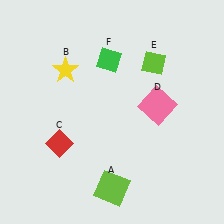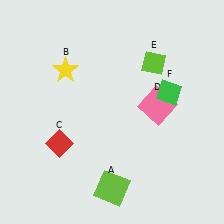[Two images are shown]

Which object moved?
The green diamond (F) moved right.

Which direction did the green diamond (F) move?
The green diamond (F) moved right.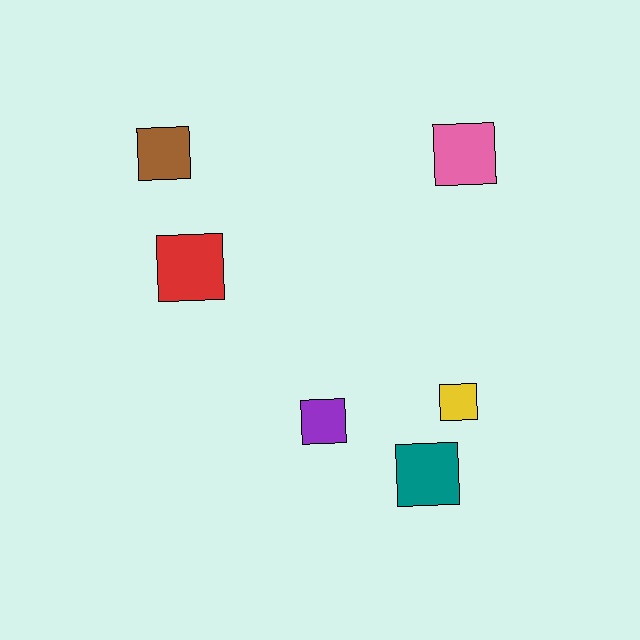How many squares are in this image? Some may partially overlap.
There are 6 squares.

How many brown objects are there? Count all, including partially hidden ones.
There is 1 brown object.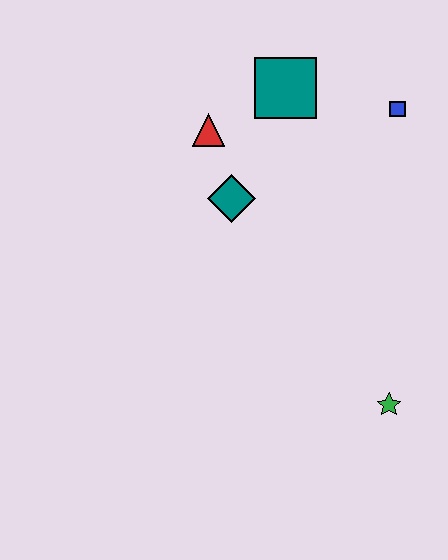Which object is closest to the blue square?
The teal square is closest to the blue square.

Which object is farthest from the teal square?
The green star is farthest from the teal square.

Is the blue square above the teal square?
No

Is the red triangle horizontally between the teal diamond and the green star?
No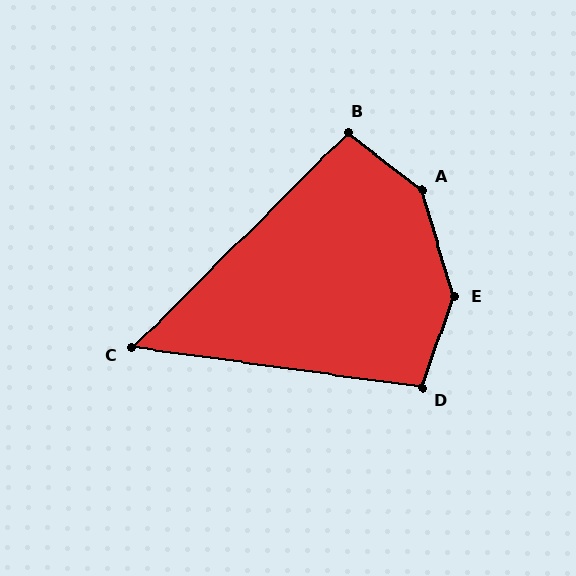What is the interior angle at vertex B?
Approximately 98 degrees (obtuse).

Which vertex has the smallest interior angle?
C, at approximately 53 degrees.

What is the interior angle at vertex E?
Approximately 144 degrees (obtuse).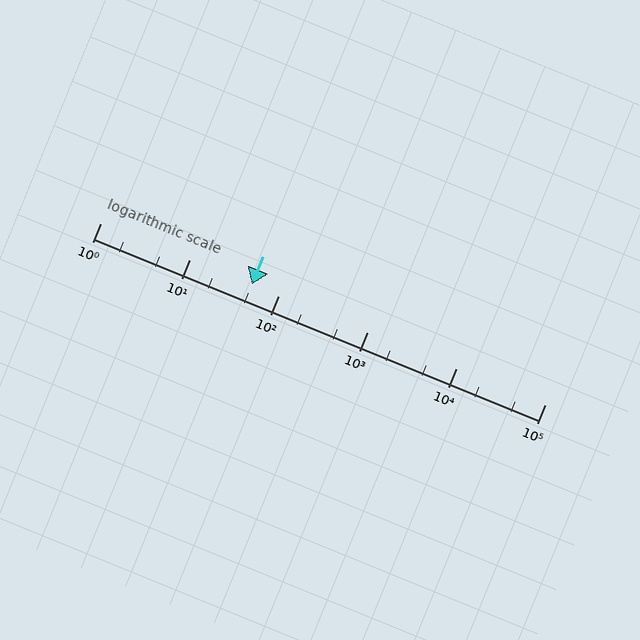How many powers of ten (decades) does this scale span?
The scale spans 5 decades, from 1 to 100000.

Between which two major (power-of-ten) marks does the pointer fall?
The pointer is between 10 and 100.